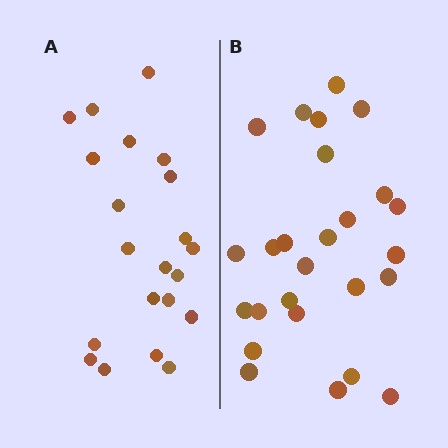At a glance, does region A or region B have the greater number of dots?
Region B (the right region) has more dots.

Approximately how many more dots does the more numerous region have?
Region B has about 5 more dots than region A.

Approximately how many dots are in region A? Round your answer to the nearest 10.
About 20 dots. (The exact count is 21, which rounds to 20.)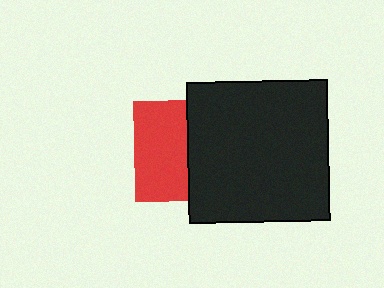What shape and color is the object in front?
The object in front is a black square.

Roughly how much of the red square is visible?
About half of it is visible (roughly 53%).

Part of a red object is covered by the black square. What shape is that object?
It is a square.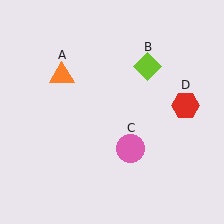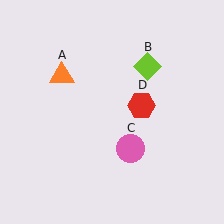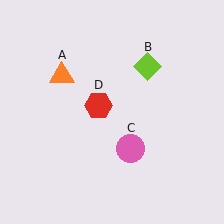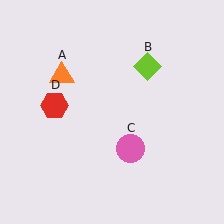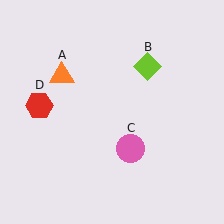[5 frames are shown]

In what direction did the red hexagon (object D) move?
The red hexagon (object D) moved left.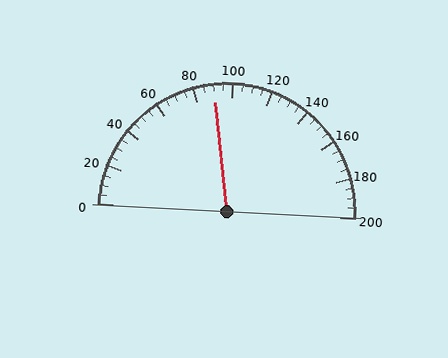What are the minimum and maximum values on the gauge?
The gauge ranges from 0 to 200.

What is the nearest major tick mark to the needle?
The nearest major tick mark is 80.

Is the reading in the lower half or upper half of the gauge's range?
The reading is in the lower half of the range (0 to 200).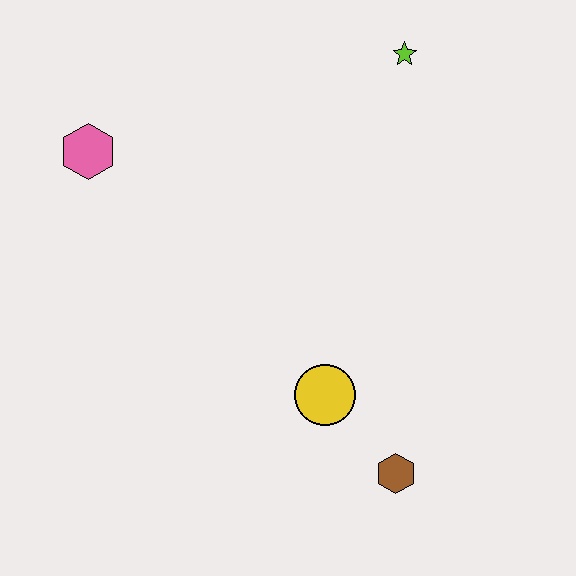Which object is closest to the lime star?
The pink hexagon is closest to the lime star.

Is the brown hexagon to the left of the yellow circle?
No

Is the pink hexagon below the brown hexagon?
No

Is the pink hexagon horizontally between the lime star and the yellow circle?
No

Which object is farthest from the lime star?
The brown hexagon is farthest from the lime star.